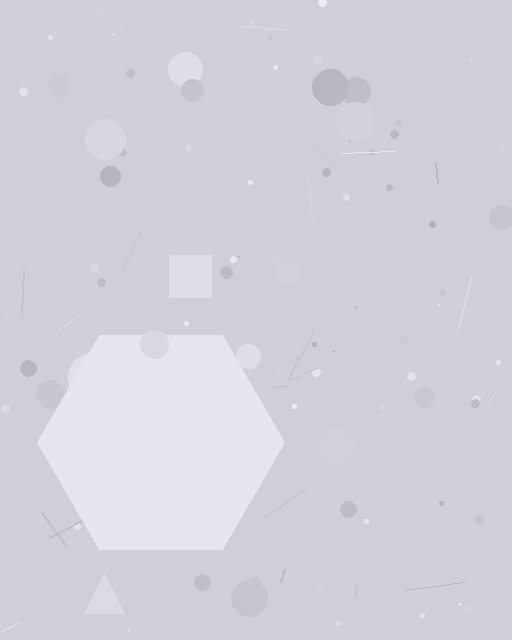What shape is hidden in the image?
A hexagon is hidden in the image.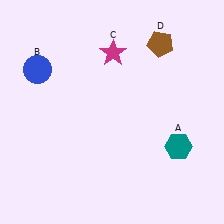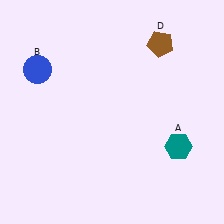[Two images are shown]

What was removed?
The magenta star (C) was removed in Image 2.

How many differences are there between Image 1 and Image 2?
There is 1 difference between the two images.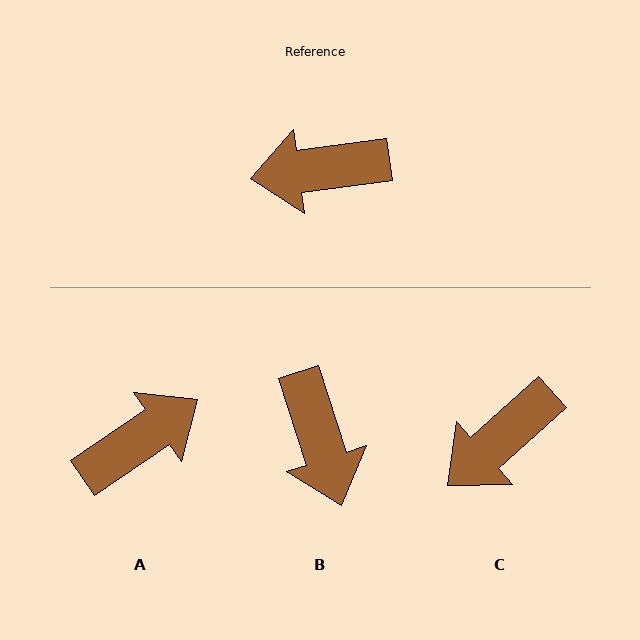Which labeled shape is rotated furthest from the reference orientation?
A, about 153 degrees away.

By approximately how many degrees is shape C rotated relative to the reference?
Approximately 34 degrees counter-clockwise.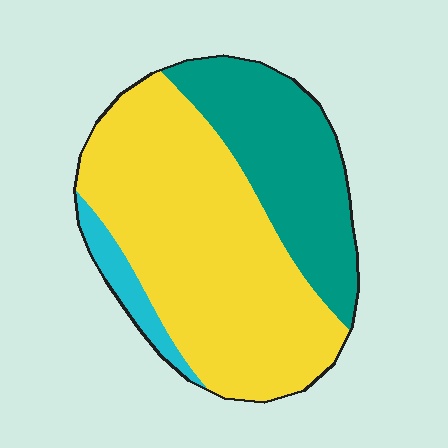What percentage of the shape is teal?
Teal covers 31% of the shape.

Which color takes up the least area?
Cyan, at roughly 5%.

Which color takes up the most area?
Yellow, at roughly 60%.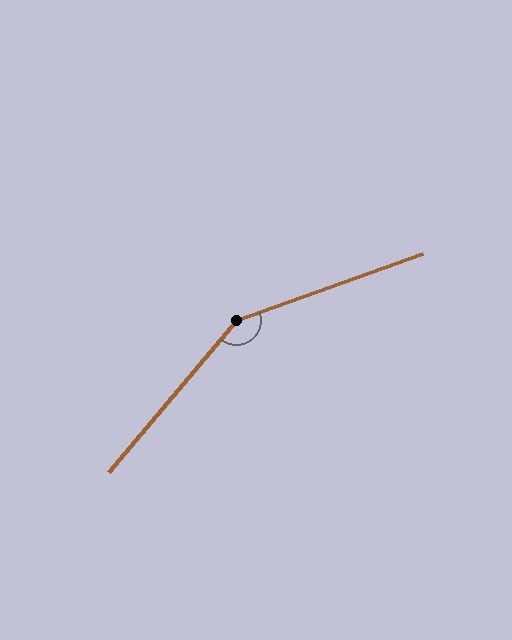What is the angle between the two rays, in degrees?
Approximately 150 degrees.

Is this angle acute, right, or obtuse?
It is obtuse.